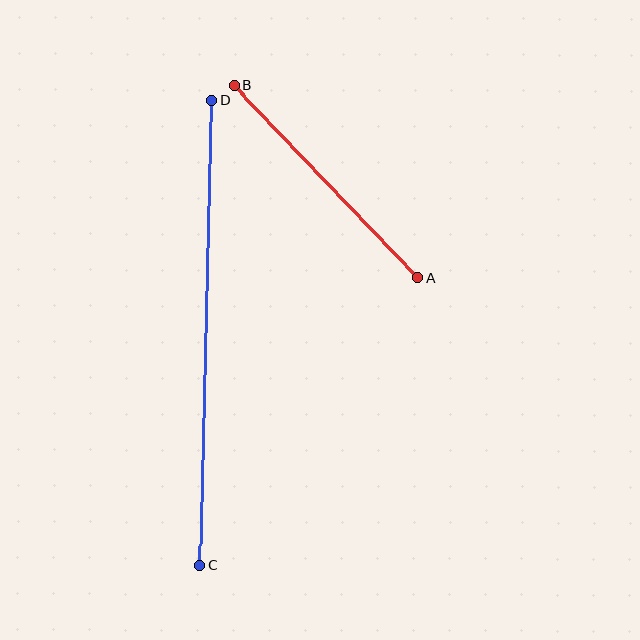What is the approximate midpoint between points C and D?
The midpoint is at approximately (206, 333) pixels.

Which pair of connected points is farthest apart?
Points C and D are farthest apart.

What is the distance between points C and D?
The distance is approximately 465 pixels.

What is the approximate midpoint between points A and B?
The midpoint is at approximately (326, 182) pixels.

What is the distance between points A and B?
The distance is approximately 267 pixels.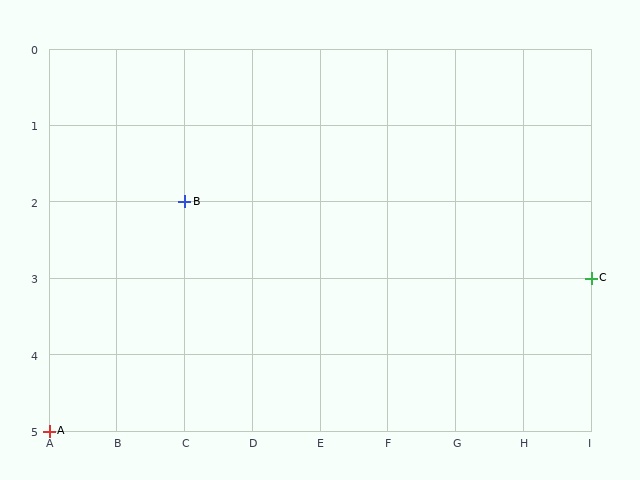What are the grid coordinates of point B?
Point B is at grid coordinates (C, 2).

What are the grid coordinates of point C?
Point C is at grid coordinates (I, 3).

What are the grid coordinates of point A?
Point A is at grid coordinates (A, 5).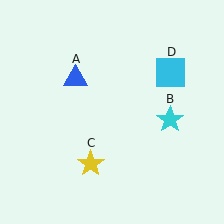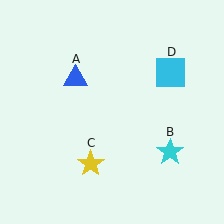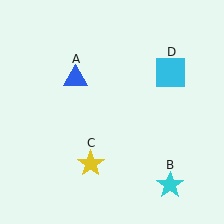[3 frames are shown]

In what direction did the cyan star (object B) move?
The cyan star (object B) moved down.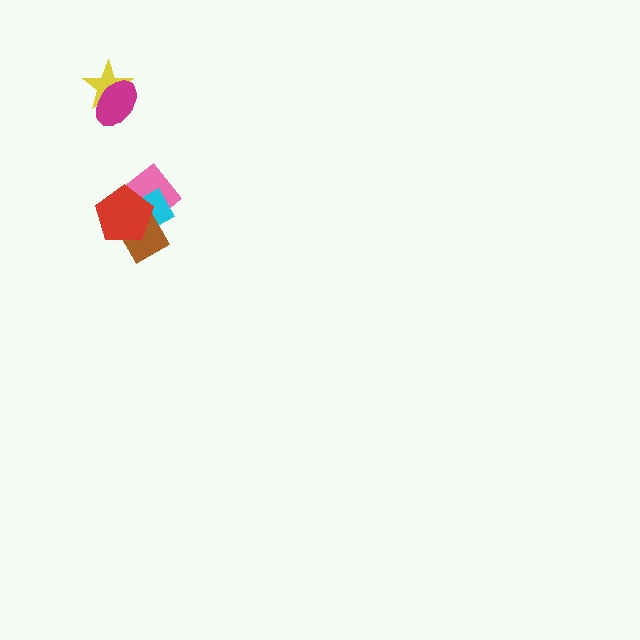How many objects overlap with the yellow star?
1 object overlaps with the yellow star.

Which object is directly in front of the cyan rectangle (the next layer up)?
The brown diamond is directly in front of the cyan rectangle.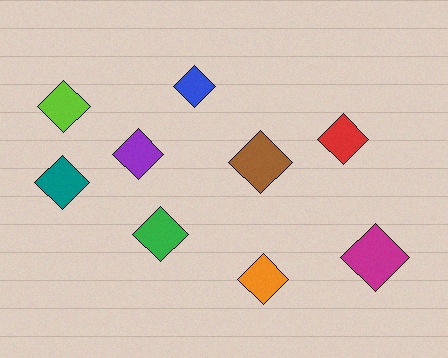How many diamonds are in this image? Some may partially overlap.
There are 9 diamonds.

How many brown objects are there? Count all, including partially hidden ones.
There is 1 brown object.